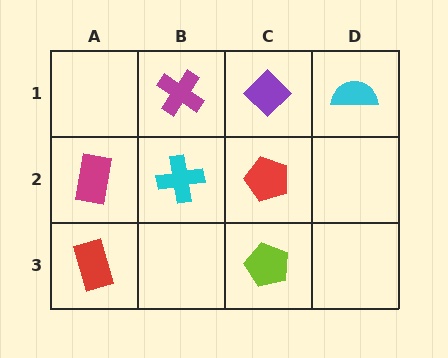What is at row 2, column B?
A cyan cross.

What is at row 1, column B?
A magenta cross.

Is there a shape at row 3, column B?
No, that cell is empty.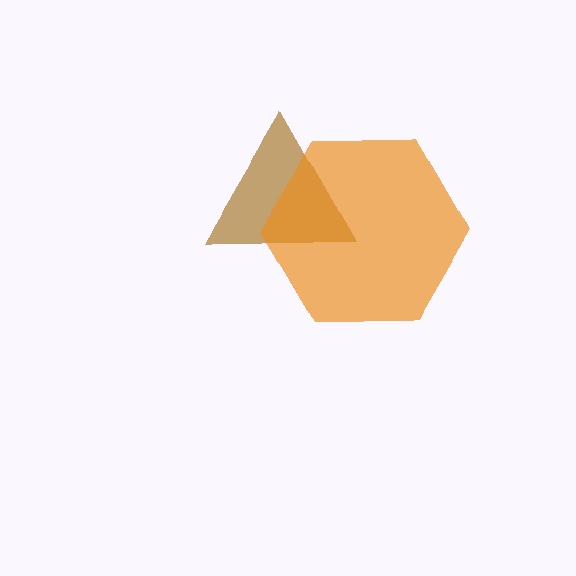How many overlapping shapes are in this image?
There are 2 overlapping shapes in the image.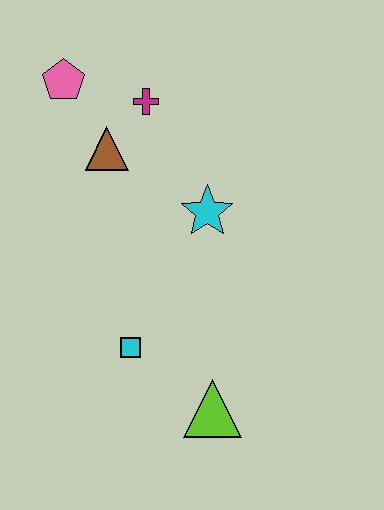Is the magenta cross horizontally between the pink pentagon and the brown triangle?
No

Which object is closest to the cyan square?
The lime triangle is closest to the cyan square.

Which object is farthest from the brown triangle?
The lime triangle is farthest from the brown triangle.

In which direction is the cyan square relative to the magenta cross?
The cyan square is below the magenta cross.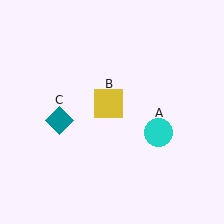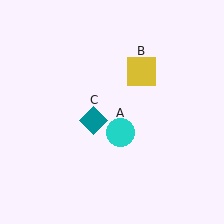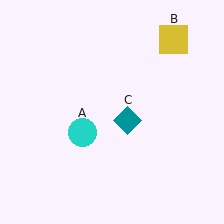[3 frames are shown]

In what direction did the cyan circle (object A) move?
The cyan circle (object A) moved left.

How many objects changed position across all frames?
3 objects changed position: cyan circle (object A), yellow square (object B), teal diamond (object C).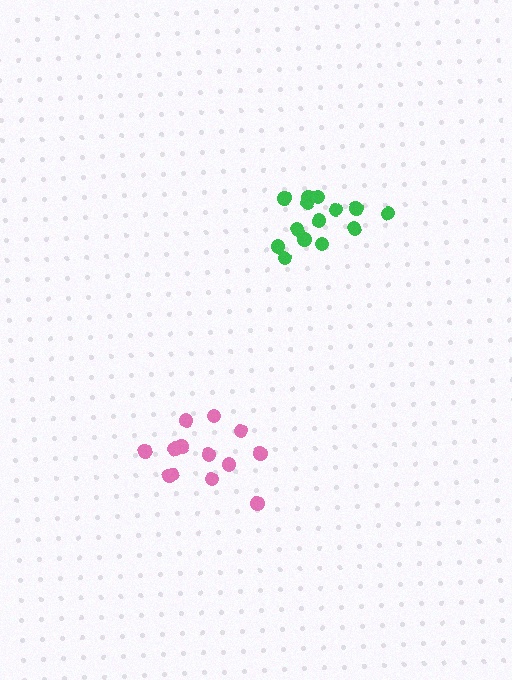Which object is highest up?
The green cluster is topmost.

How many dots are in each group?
Group 1: 14 dots, Group 2: 13 dots (27 total).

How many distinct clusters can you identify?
There are 2 distinct clusters.